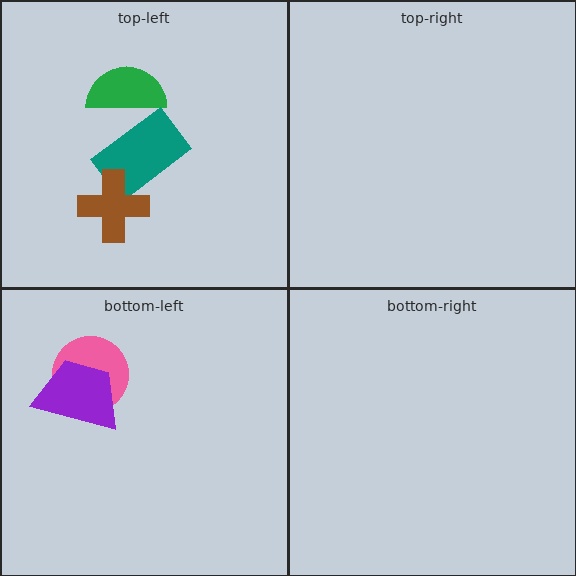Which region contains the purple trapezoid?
The bottom-left region.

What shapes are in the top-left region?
The green semicircle, the teal rectangle, the brown cross.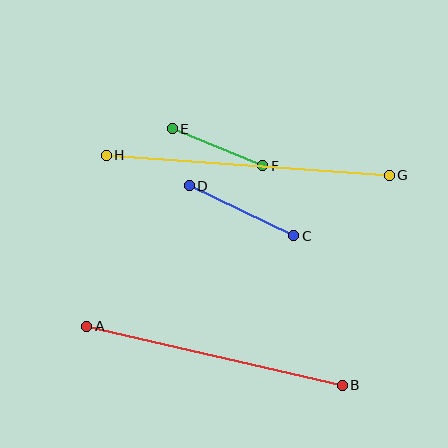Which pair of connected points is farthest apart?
Points G and H are farthest apart.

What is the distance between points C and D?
The distance is approximately 116 pixels.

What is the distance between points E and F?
The distance is approximately 98 pixels.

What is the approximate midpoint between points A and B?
The midpoint is at approximately (214, 356) pixels.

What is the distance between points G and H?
The distance is approximately 284 pixels.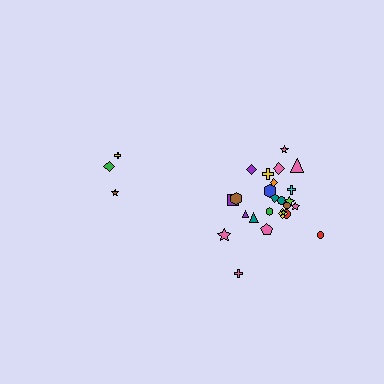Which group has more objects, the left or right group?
The right group.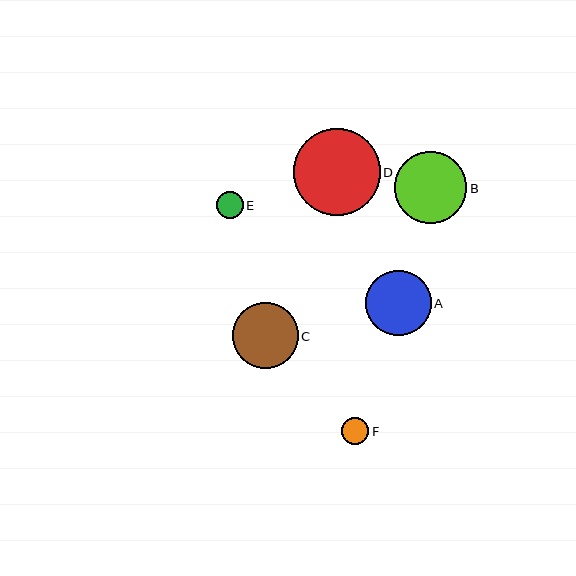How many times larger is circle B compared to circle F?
Circle B is approximately 2.6 times the size of circle F.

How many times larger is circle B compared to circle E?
Circle B is approximately 2.7 times the size of circle E.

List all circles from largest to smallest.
From largest to smallest: D, B, C, A, F, E.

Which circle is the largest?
Circle D is the largest with a size of approximately 87 pixels.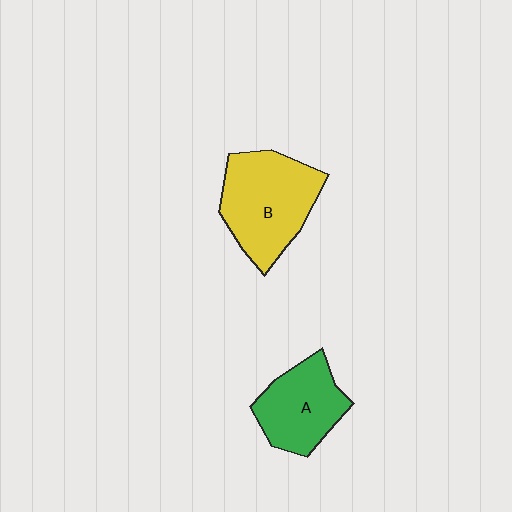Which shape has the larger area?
Shape B (yellow).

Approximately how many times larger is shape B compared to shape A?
Approximately 1.3 times.